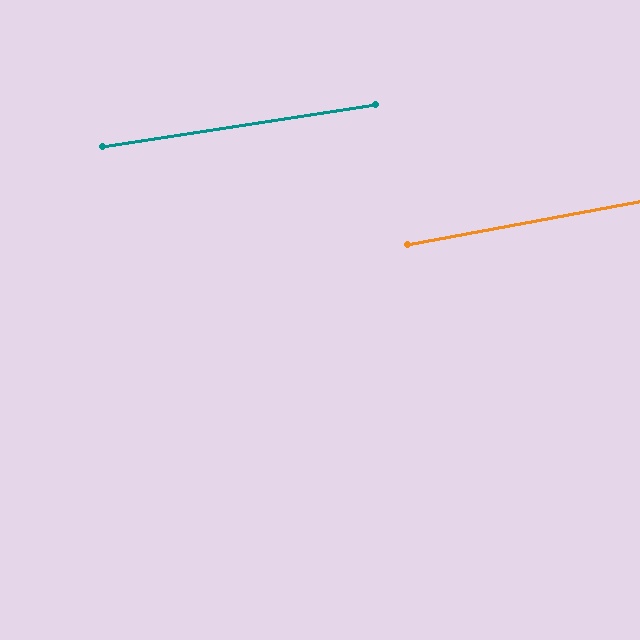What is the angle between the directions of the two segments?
Approximately 2 degrees.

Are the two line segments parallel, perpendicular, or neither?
Parallel — their directions differ by only 1.9°.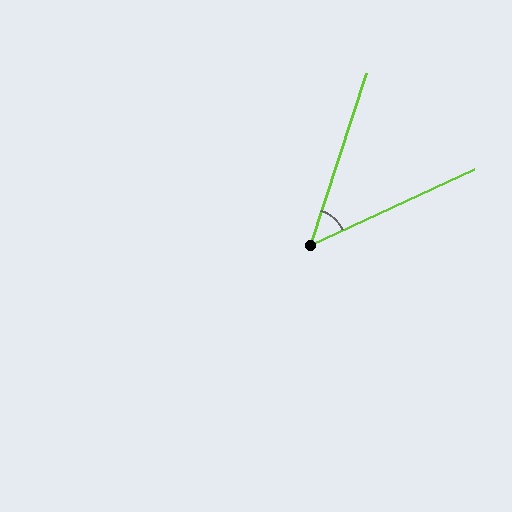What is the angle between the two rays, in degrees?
Approximately 47 degrees.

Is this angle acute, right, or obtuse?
It is acute.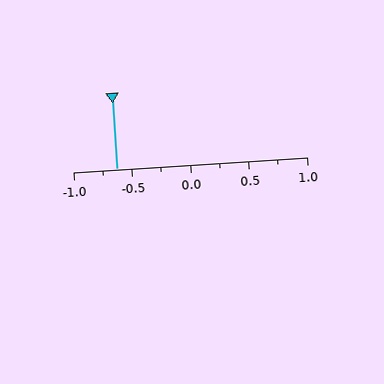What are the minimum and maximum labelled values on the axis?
The axis runs from -1.0 to 1.0.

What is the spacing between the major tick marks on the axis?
The major ticks are spaced 0.5 apart.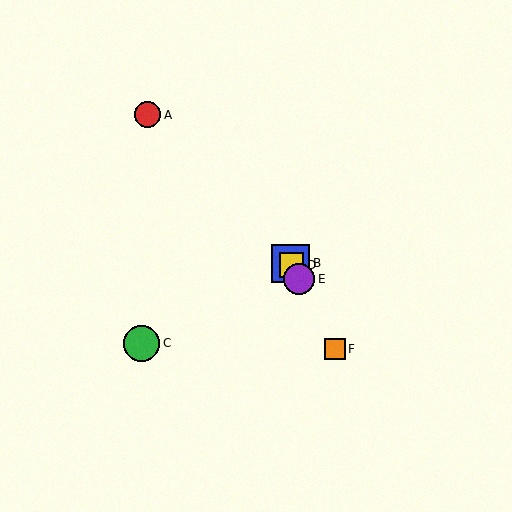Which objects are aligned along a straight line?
Objects B, D, E, F are aligned along a straight line.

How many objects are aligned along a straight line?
4 objects (B, D, E, F) are aligned along a straight line.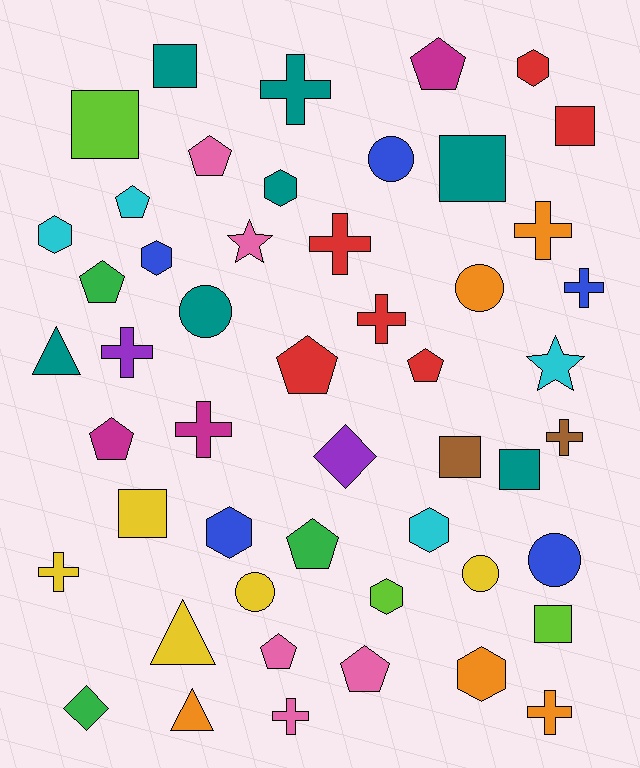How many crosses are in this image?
There are 11 crosses.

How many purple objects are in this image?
There are 2 purple objects.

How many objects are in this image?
There are 50 objects.